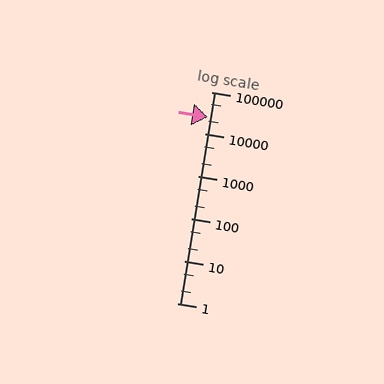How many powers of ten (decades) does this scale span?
The scale spans 5 decades, from 1 to 100000.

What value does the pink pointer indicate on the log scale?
The pointer indicates approximately 26000.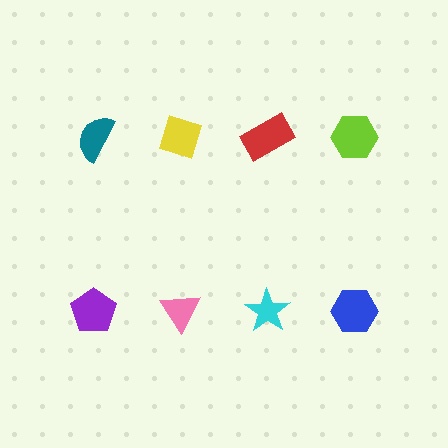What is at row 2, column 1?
A purple pentagon.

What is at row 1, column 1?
A teal semicircle.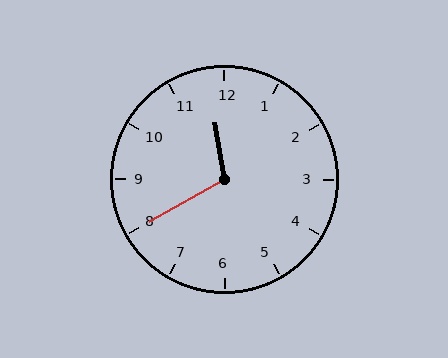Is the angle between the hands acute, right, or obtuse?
It is obtuse.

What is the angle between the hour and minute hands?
Approximately 110 degrees.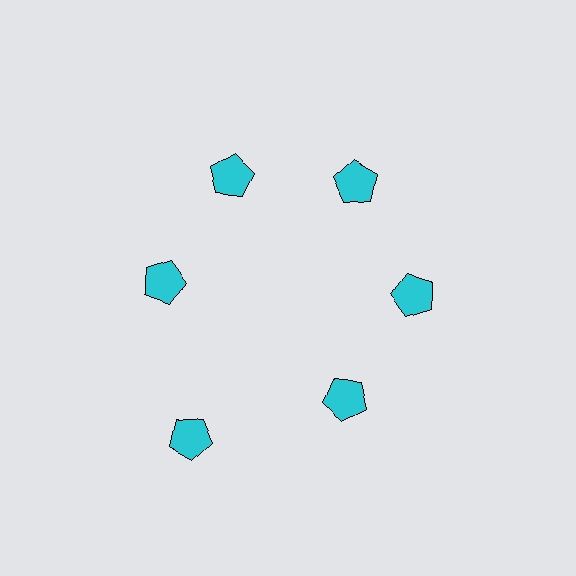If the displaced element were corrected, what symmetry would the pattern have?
It would have 6-fold rotational symmetry — the pattern would map onto itself every 60 degrees.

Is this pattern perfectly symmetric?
No. The 6 cyan pentagons are arranged in a ring, but one element near the 7 o'clock position is pushed outward from the center, breaking the 6-fold rotational symmetry.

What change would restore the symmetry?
The symmetry would be restored by moving it inward, back onto the ring so that all 6 pentagons sit at equal angles and equal distance from the center.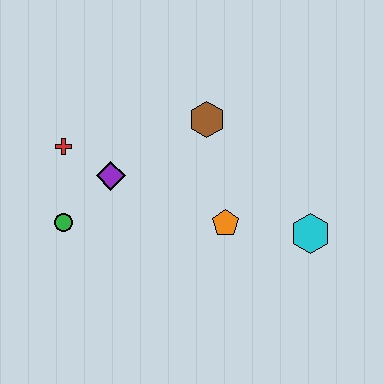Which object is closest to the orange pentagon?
The cyan hexagon is closest to the orange pentagon.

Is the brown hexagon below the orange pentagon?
No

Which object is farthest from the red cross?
The cyan hexagon is farthest from the red cross.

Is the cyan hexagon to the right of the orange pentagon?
Yes